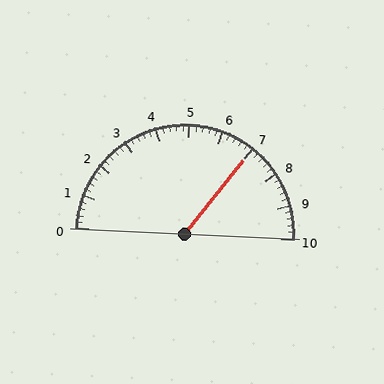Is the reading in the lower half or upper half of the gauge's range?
The reading is in the upper half of the range (0 to 10).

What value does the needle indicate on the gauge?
The needle indicates approximately 7.0.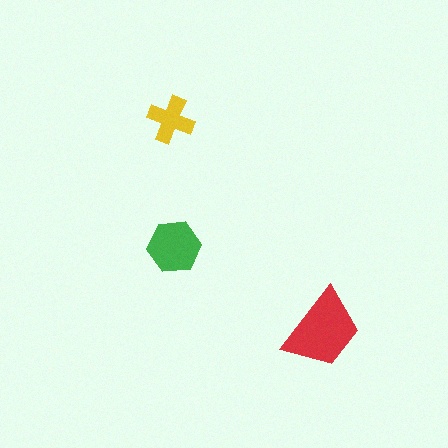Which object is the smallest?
The yellow cross.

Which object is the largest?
The red trapezoid.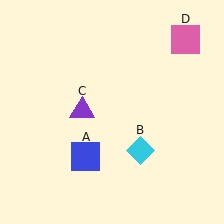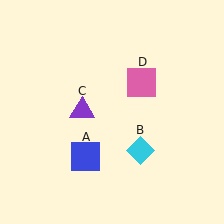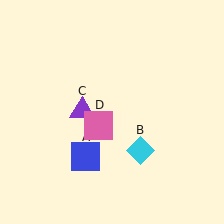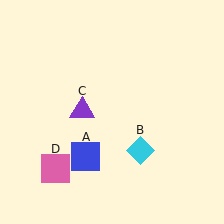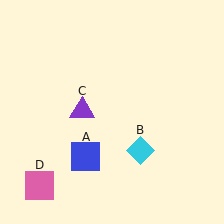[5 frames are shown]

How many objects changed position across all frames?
1 object changed position: pink square (object D).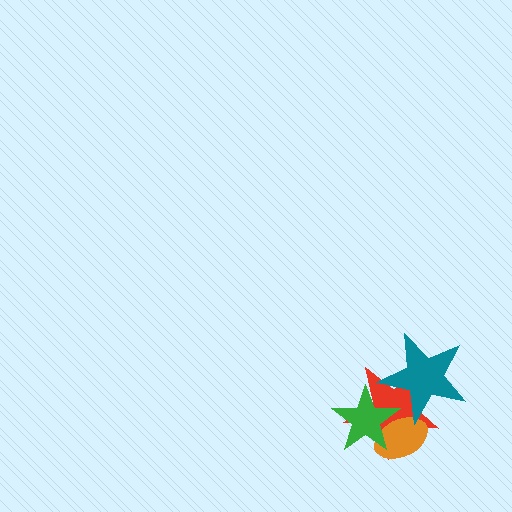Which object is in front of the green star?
The teal star is in front of the green star.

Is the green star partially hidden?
Yes, it is partially covered by another shape.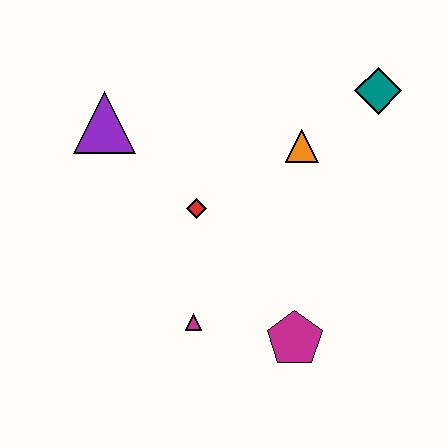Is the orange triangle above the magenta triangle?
Yes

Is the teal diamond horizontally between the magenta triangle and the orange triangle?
No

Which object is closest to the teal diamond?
The orange triangle is closest to the teal diamond.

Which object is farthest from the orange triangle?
The magenta triangle is farthest from the orange triangle.